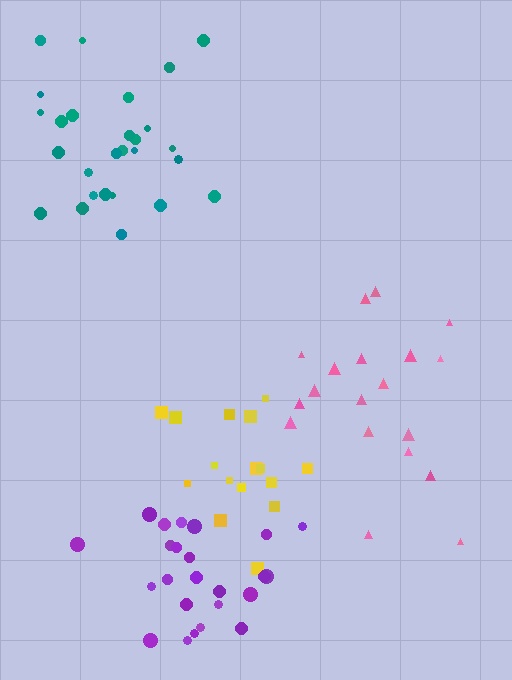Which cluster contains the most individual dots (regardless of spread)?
Teal (27).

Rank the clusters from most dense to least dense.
purple, yellow, teal, pink.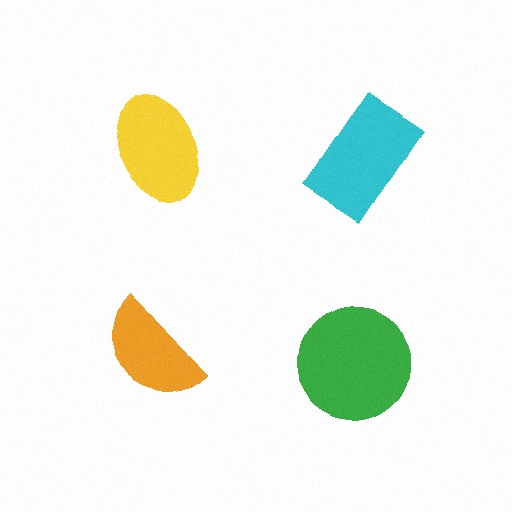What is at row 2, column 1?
An orange semicircle.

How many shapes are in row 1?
2 shapes.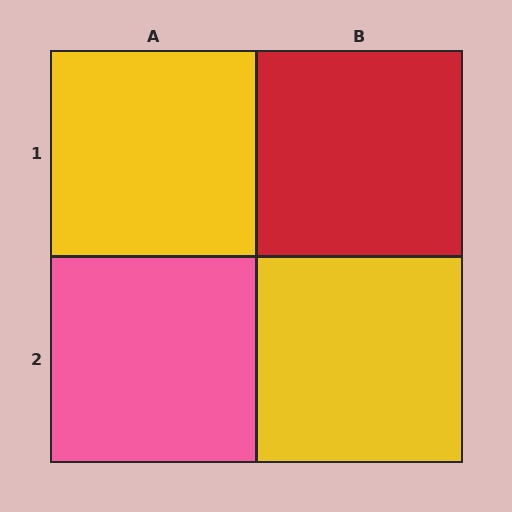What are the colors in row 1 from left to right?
Yellow, red.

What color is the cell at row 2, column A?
Pink.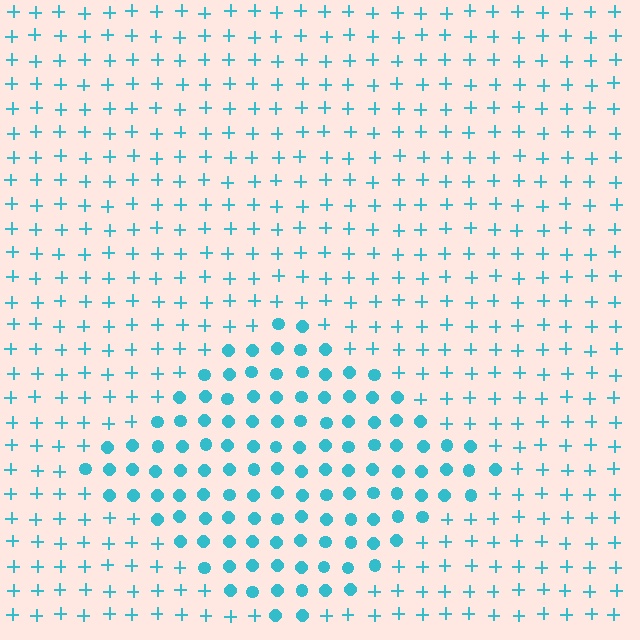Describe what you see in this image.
The image is filled with small cyan elements arranged in a uniform grid. A diamond-shaped region contains circles, while the surrounding area contains plus signs. The boundary is defined purely by the change in element shape.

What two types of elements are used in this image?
The image uses circles inside the diamond region and plus signs outside it.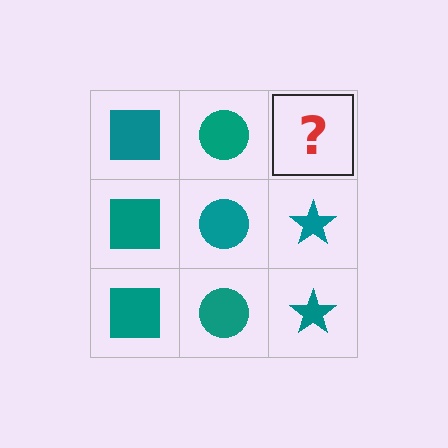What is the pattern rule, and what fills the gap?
The rule is that each column has a consistent shape. The gap should be filled with a teal star.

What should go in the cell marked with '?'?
The missing cell should contain a teal star.